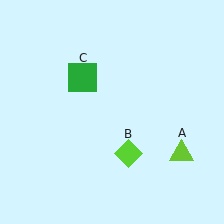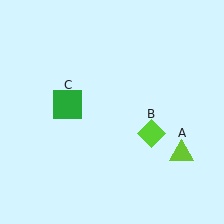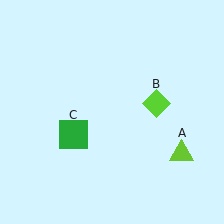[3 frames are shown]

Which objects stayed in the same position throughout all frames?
Lime triangle (object A) remained stationary.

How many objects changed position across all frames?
2 objects changed position: lime diamond (object B), green square (object C).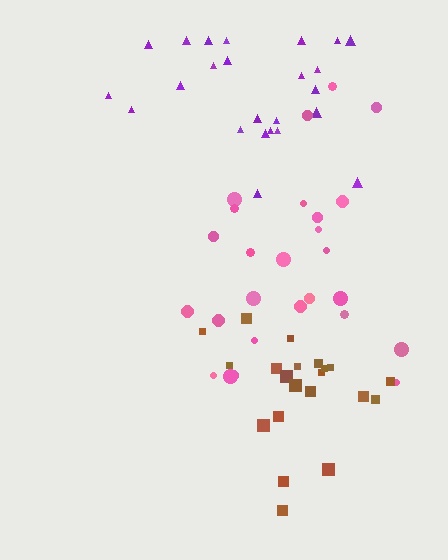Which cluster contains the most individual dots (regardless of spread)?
Pink (26).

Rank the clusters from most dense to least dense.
brown, pink, purple.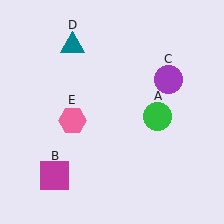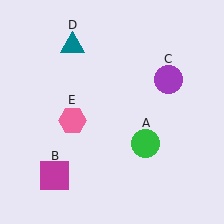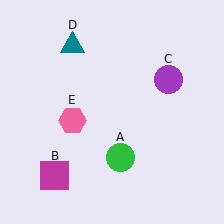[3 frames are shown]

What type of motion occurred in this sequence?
The green circle (object A) rotated clockwise around the center of the scene.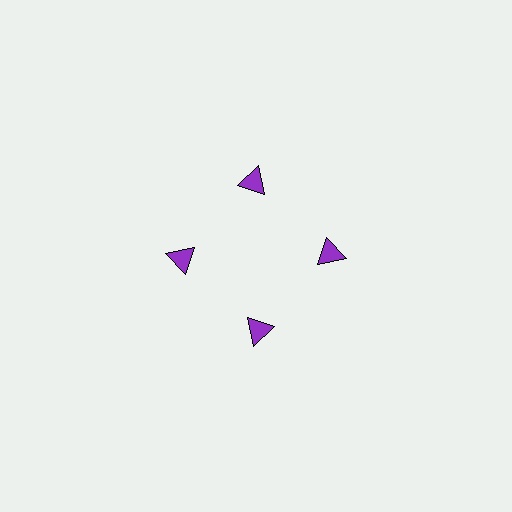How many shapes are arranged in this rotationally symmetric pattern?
There are 4 shapes, arranged in 4 groups of 1.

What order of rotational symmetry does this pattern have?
This pattern has 4-fold rotational symmetry.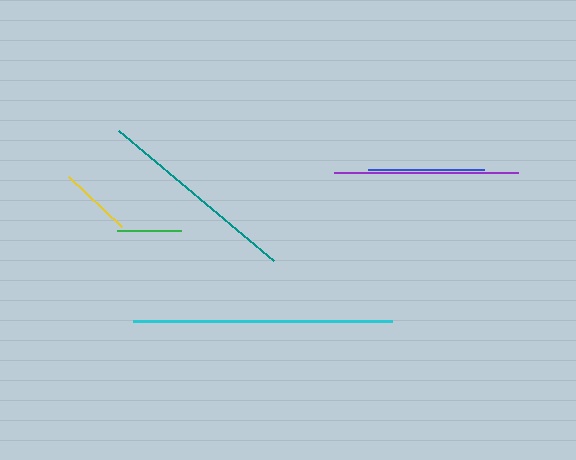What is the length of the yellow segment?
The yellow segment is approximately 74 pixels long.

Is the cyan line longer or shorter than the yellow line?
The cyan line is longer than the yellow line.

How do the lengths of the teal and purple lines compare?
The teal and purple lines are approximately the same length.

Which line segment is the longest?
The cyan line is the longest at approximately 259 pixels.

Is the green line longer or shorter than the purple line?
The purple line is longer than the green line.